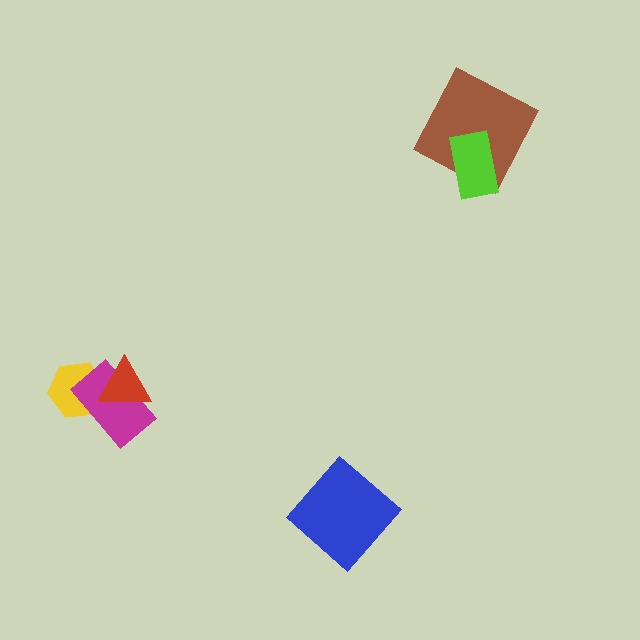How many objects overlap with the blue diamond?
0 objects overlap with the blue diamond.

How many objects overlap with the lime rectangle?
1 object overlaps with the lime rectangle.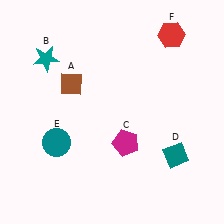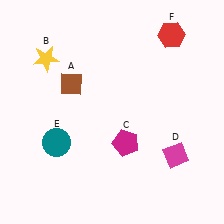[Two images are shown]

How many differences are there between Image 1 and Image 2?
There are 2 differences between the two images.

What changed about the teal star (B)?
In Image 1, B is teal. In Image 2, it changed to yellow.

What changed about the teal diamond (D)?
In Image 1, D is teal. In Image 2, it changed to magenta.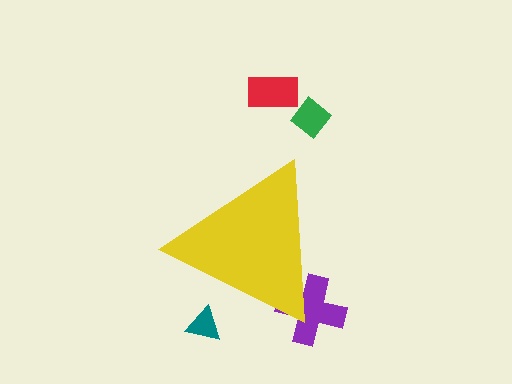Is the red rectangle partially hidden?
No, the red rectangle is fully visible.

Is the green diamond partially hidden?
No, the green diamond is fully visible.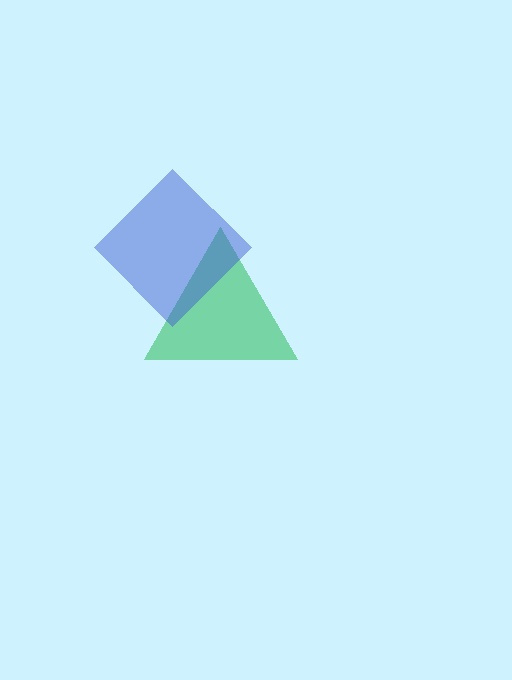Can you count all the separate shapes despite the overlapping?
Yes, there are 2 separate shapes.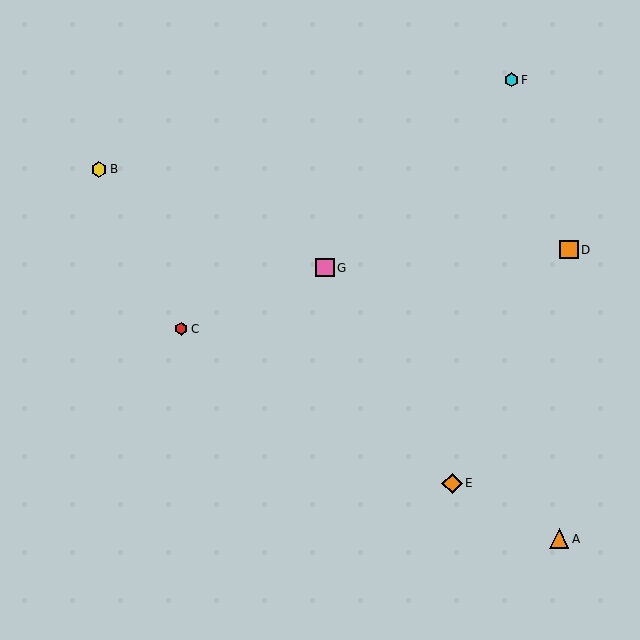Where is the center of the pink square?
The center of the pink square is at (325, 268).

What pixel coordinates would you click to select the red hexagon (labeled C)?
Click at (181, 329) to select the red hexagon C.